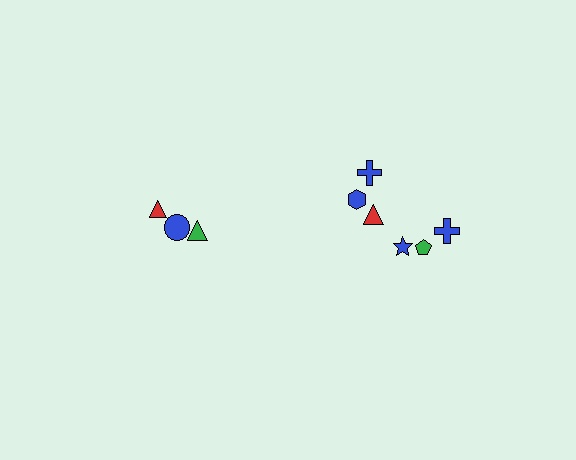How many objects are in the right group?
There are 6 objects.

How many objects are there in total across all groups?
There are 9 objects.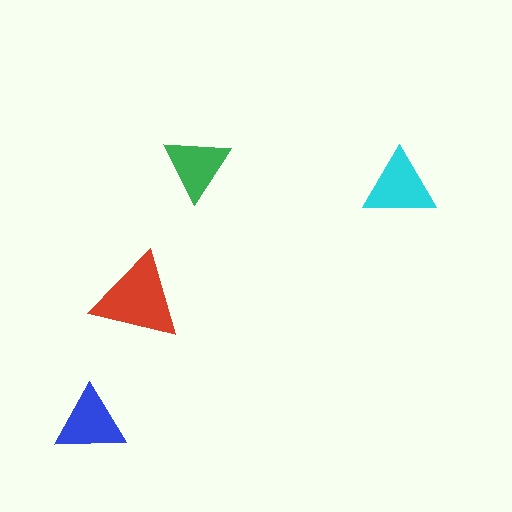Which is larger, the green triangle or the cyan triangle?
The cyan one.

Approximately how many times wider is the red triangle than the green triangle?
About 1.5 times wider.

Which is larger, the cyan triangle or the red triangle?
The red one.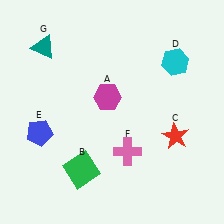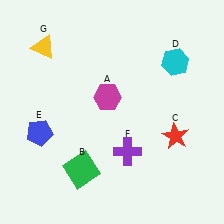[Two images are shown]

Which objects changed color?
F changed from pink to purple. G changed from teal to yellow.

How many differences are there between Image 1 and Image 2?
There are 2 differences between the two images.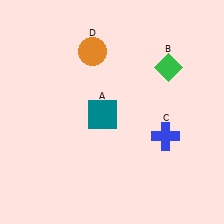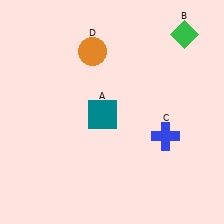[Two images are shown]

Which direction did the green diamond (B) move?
The green diamond (B) moved up.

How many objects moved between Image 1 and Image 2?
1 object moved between the two images.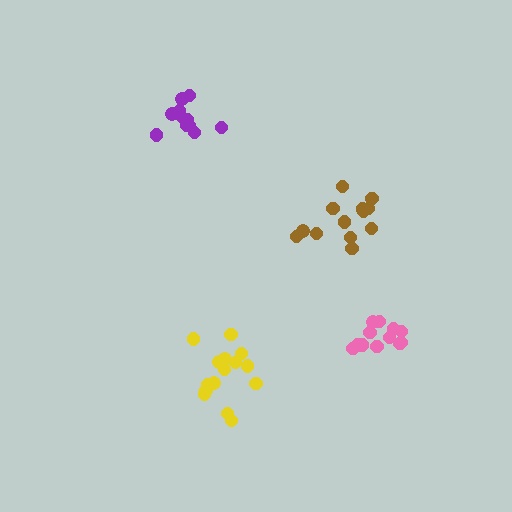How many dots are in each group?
Group 1: 13 dots, Group 2: 15 dots, Group 3: 11 dots, Group 4: 12 dots (51 total).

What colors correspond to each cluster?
The clusters are colored: brown, yellow, purple, pink.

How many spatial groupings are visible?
There are 4 spatial groupings.